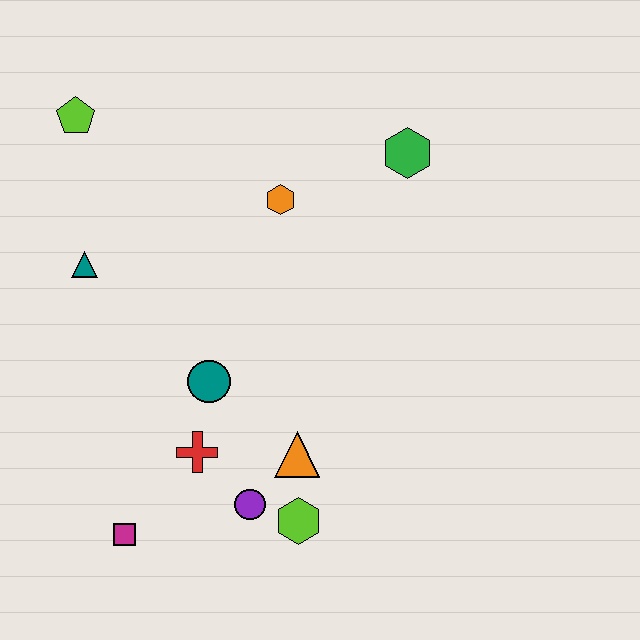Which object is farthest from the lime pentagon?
The lime hexagon is farthest from the lime pentagon.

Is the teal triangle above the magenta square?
Yes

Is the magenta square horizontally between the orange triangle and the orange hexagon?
No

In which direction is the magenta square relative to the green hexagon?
The magenta square is below the green hexagon.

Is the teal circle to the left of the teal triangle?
No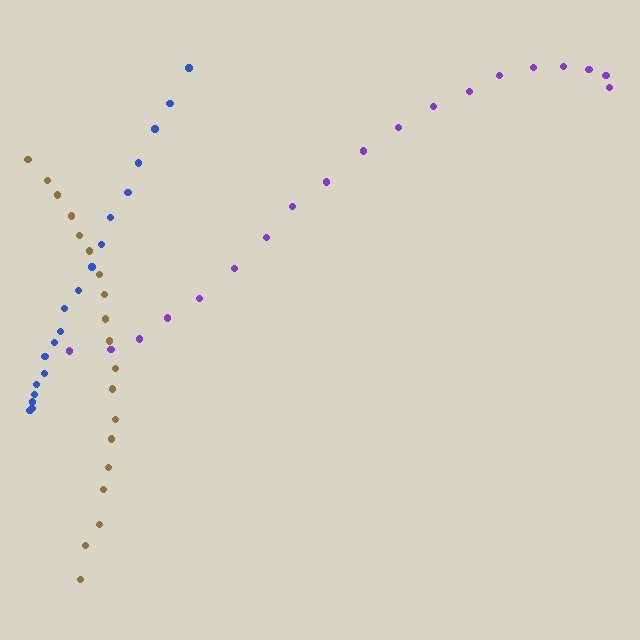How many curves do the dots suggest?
There are 3 distinct paths.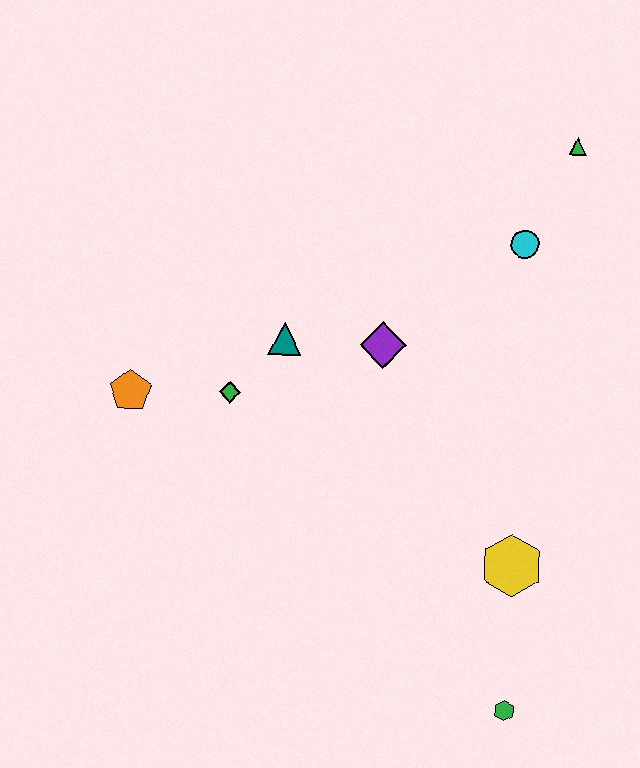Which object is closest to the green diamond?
The teal triangle is closest to the green diamond.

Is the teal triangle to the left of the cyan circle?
Yes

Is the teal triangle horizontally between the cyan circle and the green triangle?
No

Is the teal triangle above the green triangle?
No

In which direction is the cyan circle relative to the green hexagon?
The cyan circle is above the green hexagon.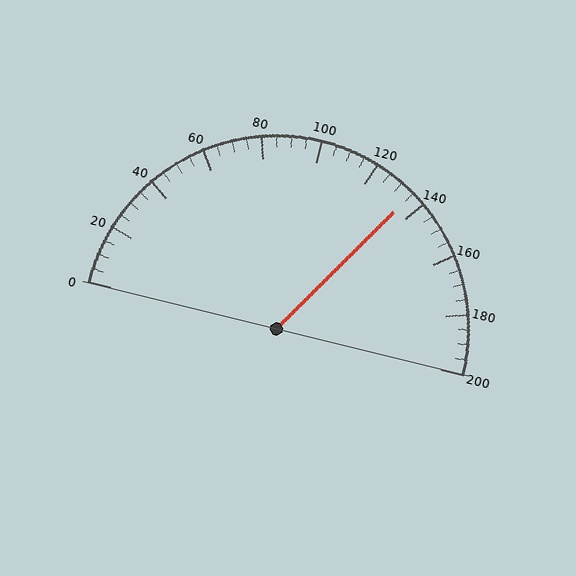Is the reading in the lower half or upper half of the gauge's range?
The reading is in the upper half of the range (0 to 200).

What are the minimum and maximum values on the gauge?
The gauge ranges from 0 to 200.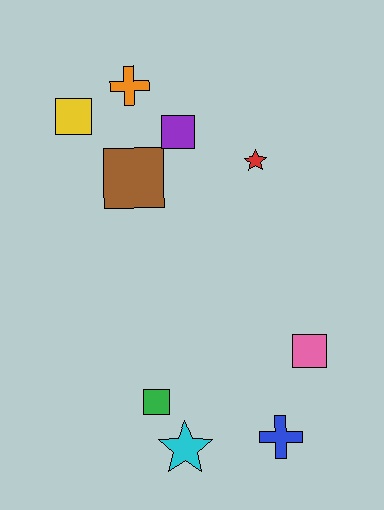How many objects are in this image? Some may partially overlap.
There are 9 objects.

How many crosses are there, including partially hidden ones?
There are 2 crosses.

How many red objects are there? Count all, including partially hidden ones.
There is 1 red object.